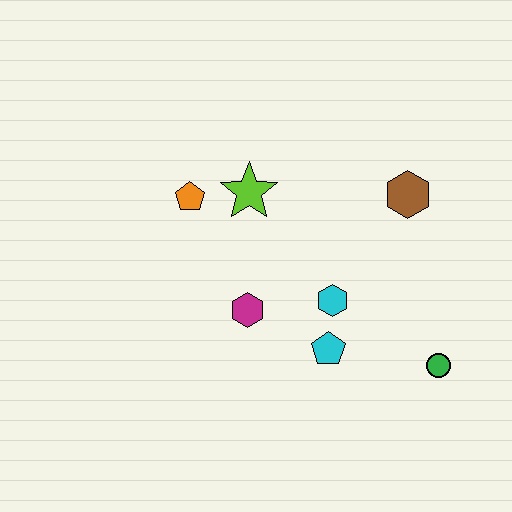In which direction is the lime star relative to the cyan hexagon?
The lime star is above the cyan hexagon.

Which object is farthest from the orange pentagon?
The green circle is farthest from the orange pentagon.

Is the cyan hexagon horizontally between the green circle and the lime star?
Yes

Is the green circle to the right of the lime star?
Yes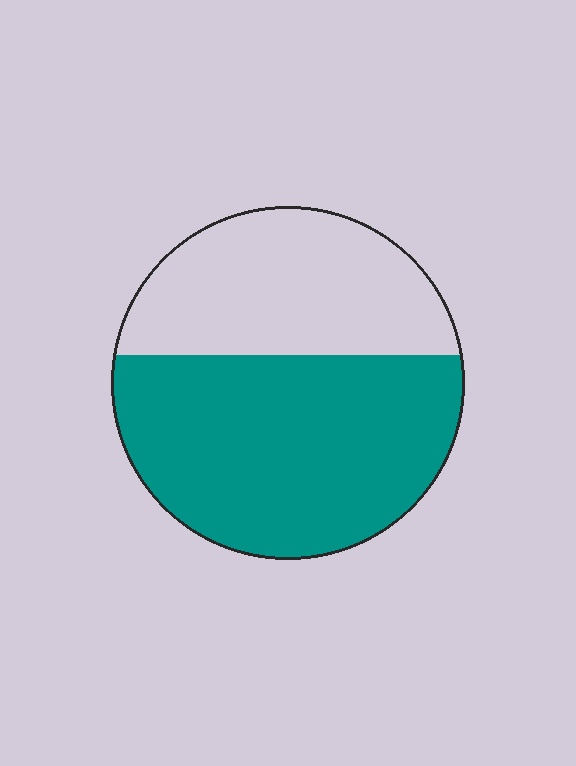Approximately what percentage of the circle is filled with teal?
Approximately 60%.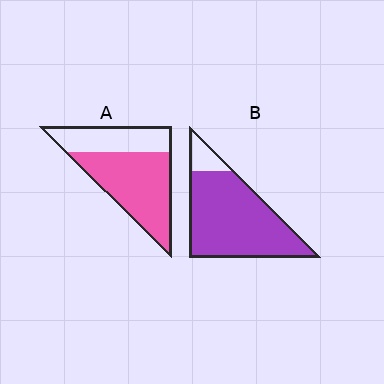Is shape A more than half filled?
Yes.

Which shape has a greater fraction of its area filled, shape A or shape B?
Shape B.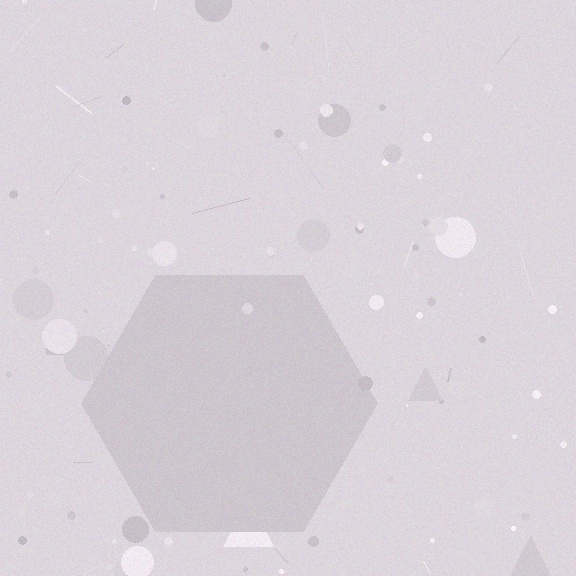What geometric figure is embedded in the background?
A hexagon is embedded in the background.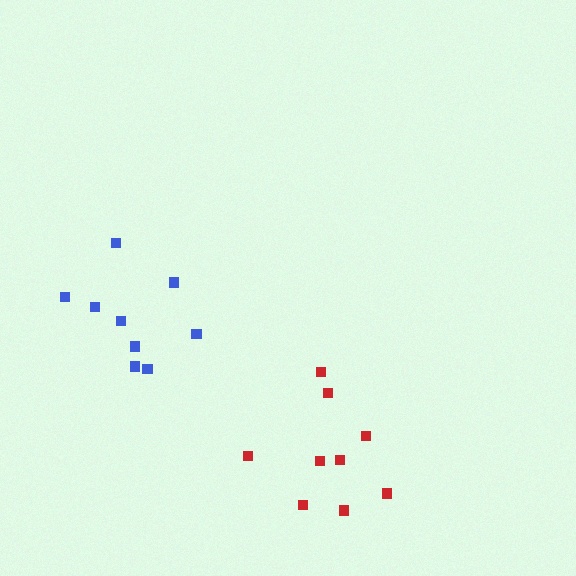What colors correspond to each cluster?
The clusters are colored: blue, red.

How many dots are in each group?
Group 1: 9 dots, Group 2: 9 dots (18 total).